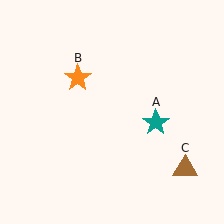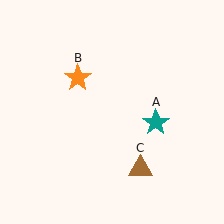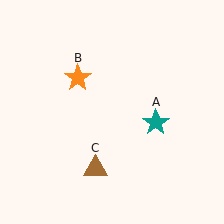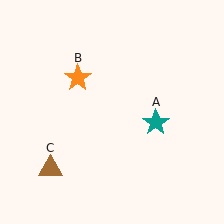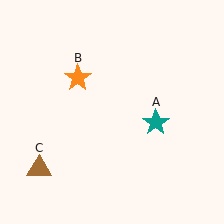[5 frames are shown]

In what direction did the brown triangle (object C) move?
The brown triangle (object C) moved left.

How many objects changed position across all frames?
1 object changed position: brown triangle (object C).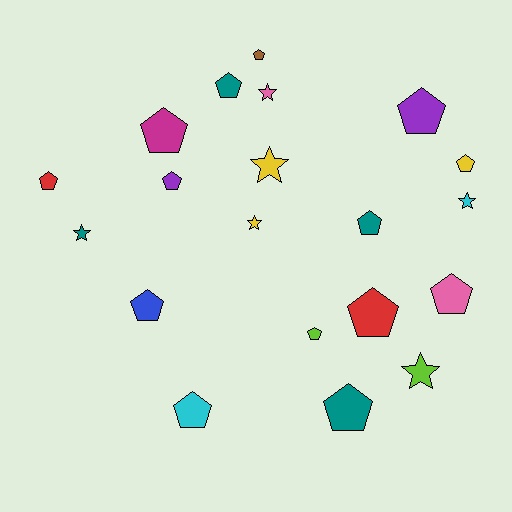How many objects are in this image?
There are 20 objects.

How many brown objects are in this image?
There is 1 brown object.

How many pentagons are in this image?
There are 14 pentagons.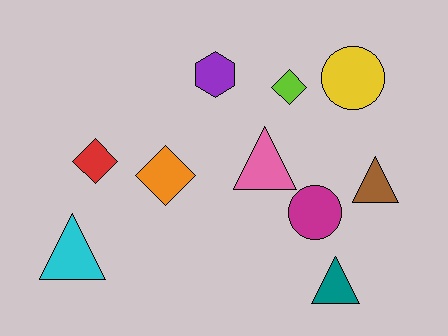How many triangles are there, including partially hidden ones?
There are 4 triangles.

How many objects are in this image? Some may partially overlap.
There are 10 objects.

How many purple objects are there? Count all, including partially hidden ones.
There is 1 purple object.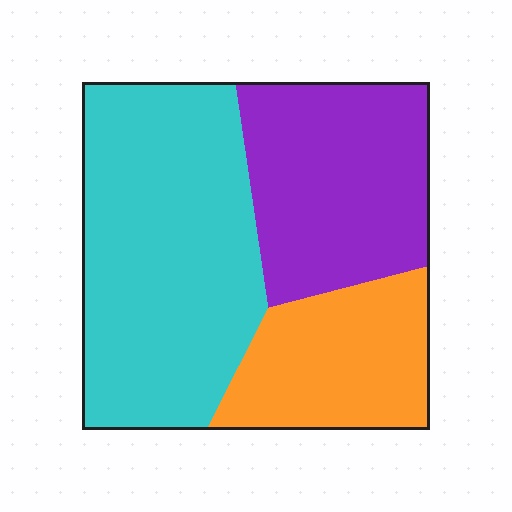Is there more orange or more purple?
Purple.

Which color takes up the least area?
Orange, at roughly 20%.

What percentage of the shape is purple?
Purple covers 30% of the shape.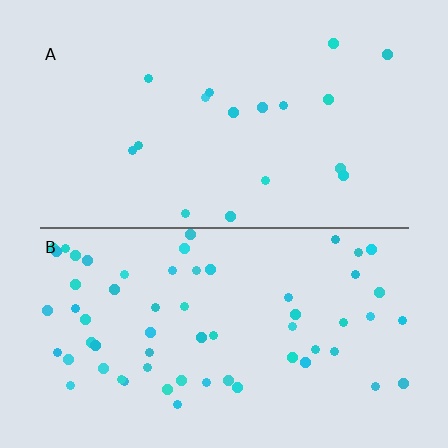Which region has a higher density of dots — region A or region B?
B (the bottom).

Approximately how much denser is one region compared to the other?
Approximately 3.5× — region B over region A.